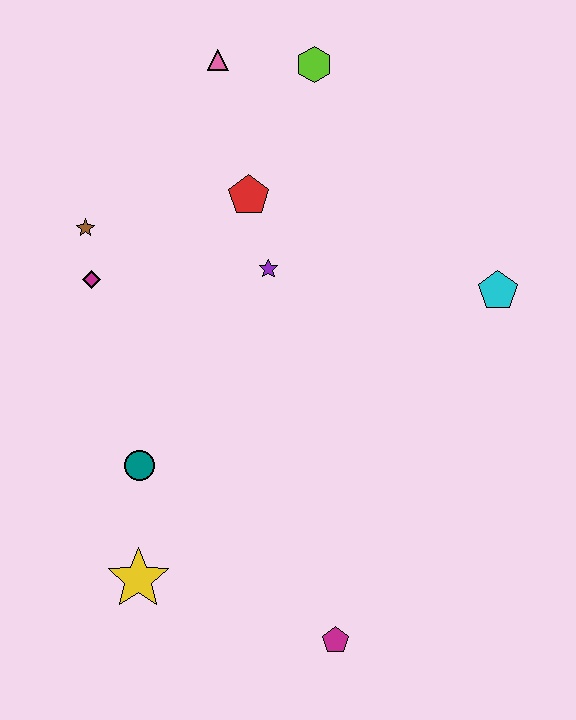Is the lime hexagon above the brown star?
Yes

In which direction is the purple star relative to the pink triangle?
The purple star is below the pink triangle.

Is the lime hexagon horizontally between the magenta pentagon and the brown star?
Yes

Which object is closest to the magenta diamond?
The brown star is closest to the magenta diamond.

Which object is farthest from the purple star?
The magenta pentagon is farthest from the purple star.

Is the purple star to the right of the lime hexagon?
No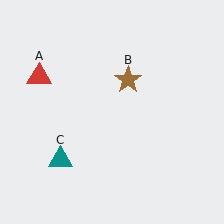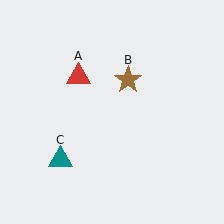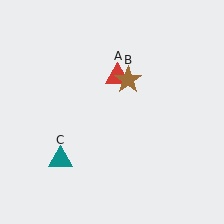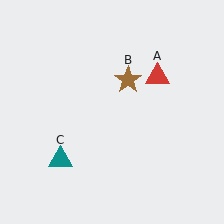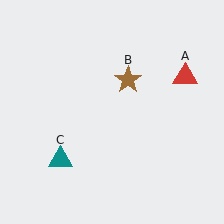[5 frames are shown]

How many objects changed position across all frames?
1 object changed position: red triangle (object A).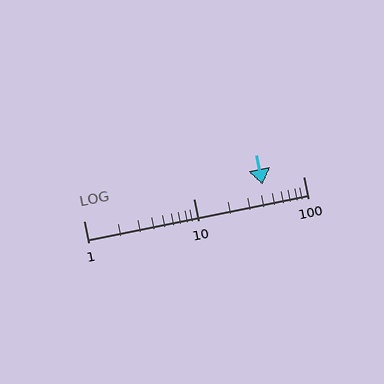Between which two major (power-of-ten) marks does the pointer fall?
The pointer is between 10 and 100.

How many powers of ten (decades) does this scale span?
The scale spans 2 decades, from 1 to 100.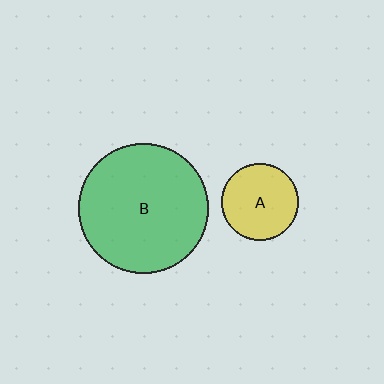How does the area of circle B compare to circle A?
Approximately 2.8 times.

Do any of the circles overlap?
No, none of the circles overlap.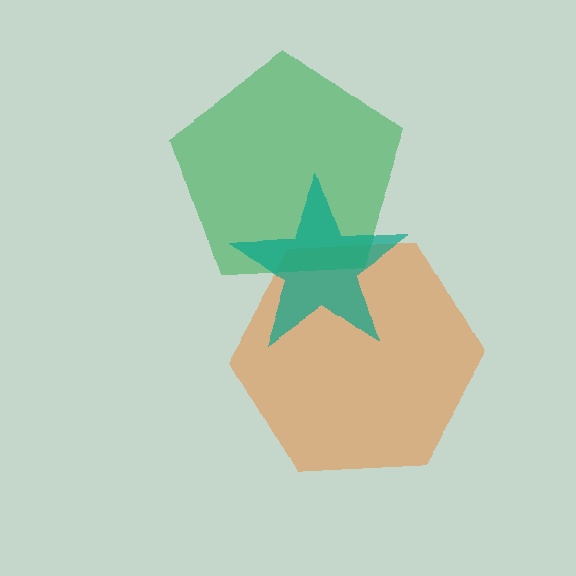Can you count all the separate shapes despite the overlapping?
Yes, there are 3 separate shapes.